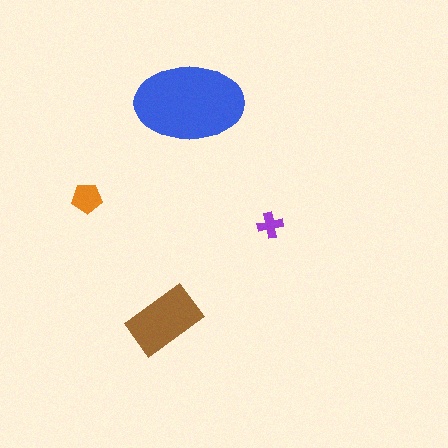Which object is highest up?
The blue ellipse is topmost.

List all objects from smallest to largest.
The purple cross, the orange pentagon, the brown rectangle, the blue ellipse.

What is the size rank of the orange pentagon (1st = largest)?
3rd.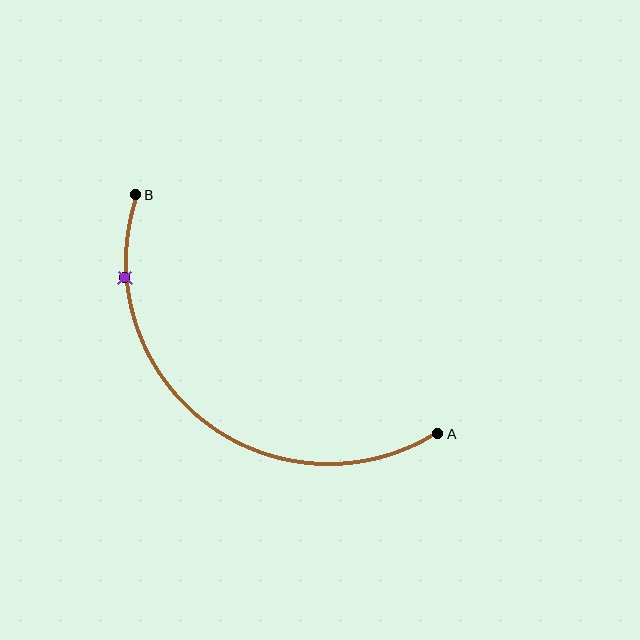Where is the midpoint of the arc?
The arc midpoint is the point on the curve farthest from the straight line joining A and B. It sits below and to the left of that line.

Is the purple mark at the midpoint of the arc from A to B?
No. The purple mark lies on the arc but is closer to endpoint B. The arc midpoint would be at the point on the curve equidistant along the arc from both A and B.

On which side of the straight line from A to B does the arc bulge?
The arc bulges below and to the left of the straight line connecting A and B.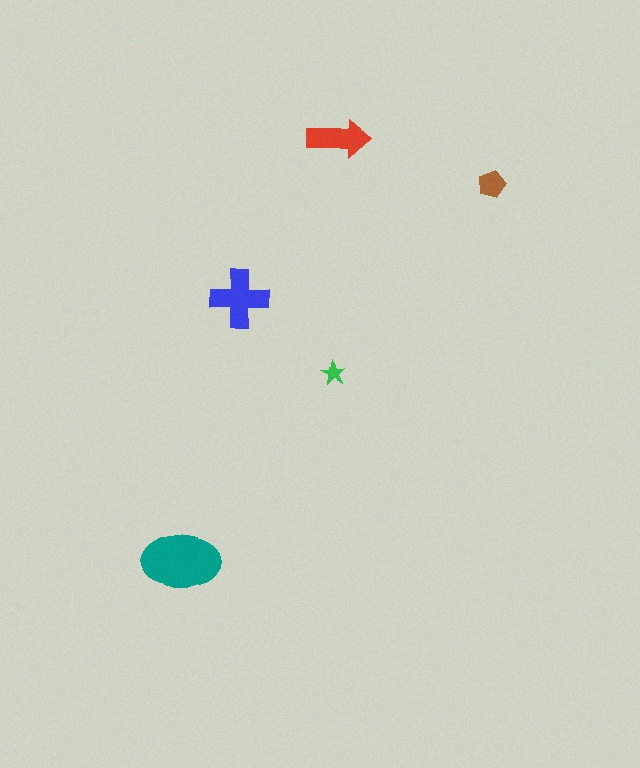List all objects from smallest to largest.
The green star, the brown pentagon, the red arrow, the blue cross, the teal ellipse.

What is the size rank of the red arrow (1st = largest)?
3rd.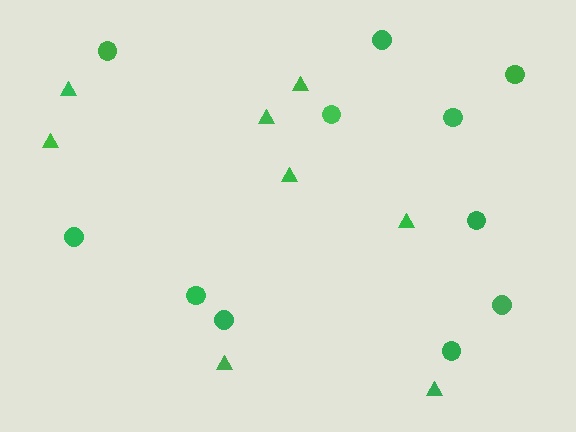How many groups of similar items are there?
There are 2 groups: one group of circles (11) and one group of triangles (8).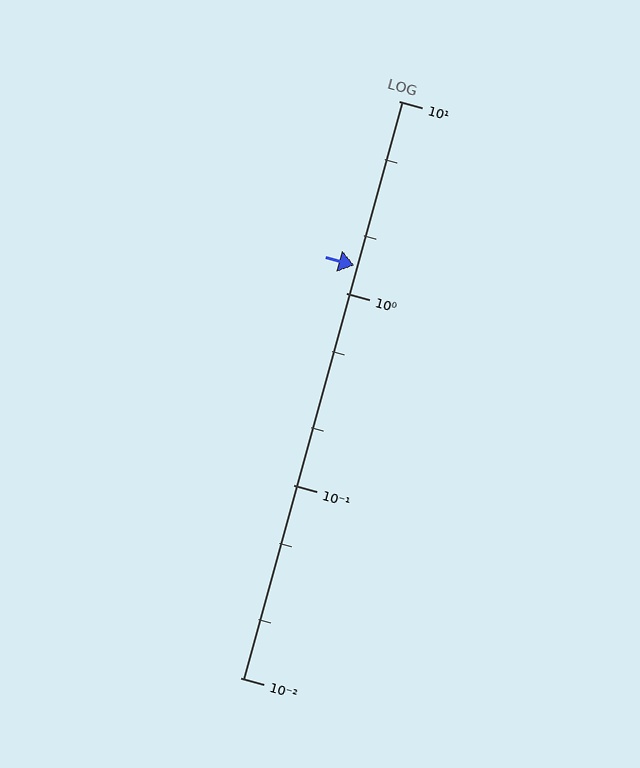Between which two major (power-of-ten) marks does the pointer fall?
The pointer is between 1 and 10.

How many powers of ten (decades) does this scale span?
The scale spans 3 decades, from 0.01 to 10.